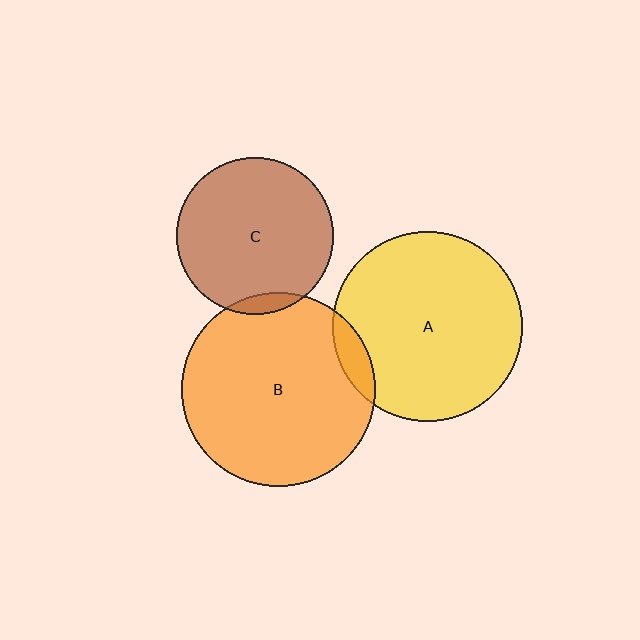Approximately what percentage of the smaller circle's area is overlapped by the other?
Approximately 5%.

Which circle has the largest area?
Circle B (orange).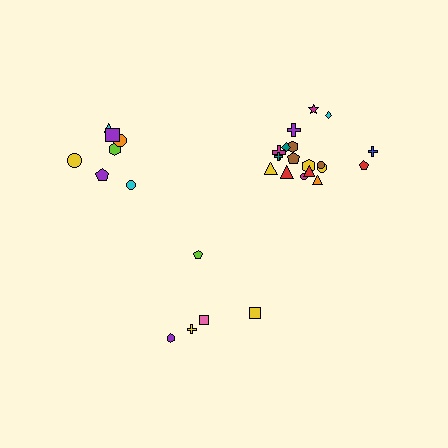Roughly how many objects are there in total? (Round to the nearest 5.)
Roughly 30 objects in total.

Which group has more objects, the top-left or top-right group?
The top-right group.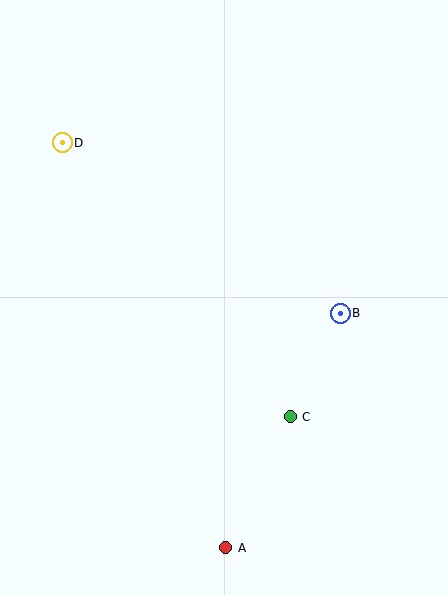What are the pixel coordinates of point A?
Point A is at (226, 548).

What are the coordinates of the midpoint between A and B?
The midpoint between A and B is at (283, 431).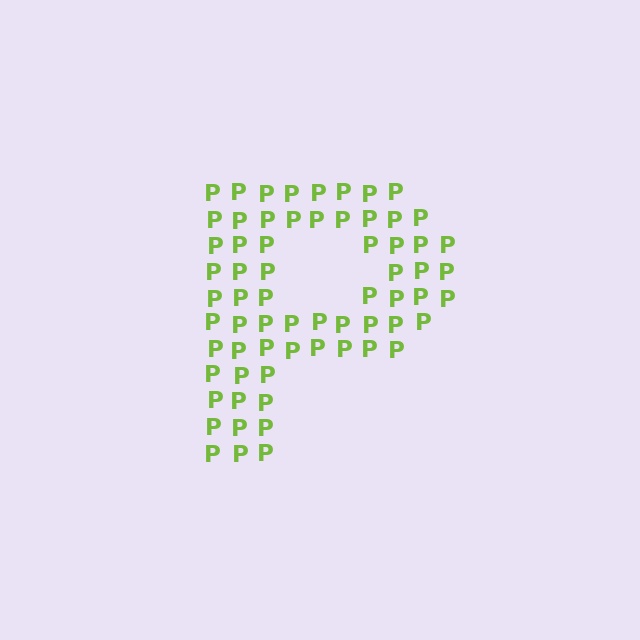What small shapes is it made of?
It is made of small letter P's.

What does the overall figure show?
The overall figure shows the letter P.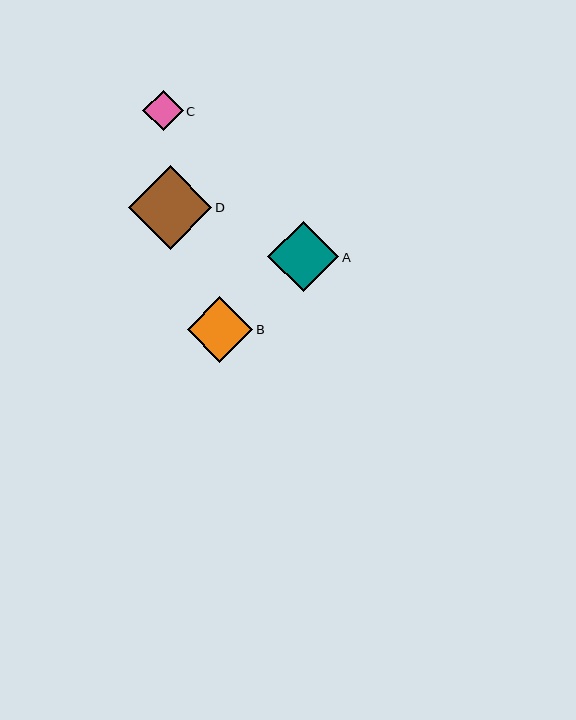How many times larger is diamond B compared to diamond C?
Diamond B is approximately 1.6 times the size of diamond C.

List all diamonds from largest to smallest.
From largest to smallest: D, A, B, C.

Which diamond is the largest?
Diamond D is the largest with a size of approximately 84 pixels.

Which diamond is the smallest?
Diamond C is the smallest with a size of approximately 40 pixels.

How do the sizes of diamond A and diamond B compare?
Diamond A and diamond B are approximately the same size.